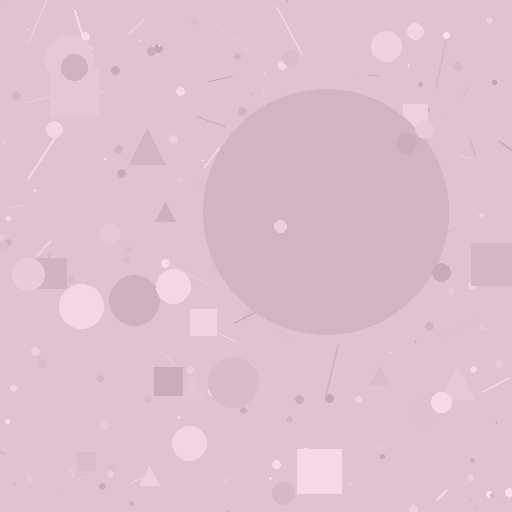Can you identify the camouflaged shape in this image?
The camouflaged shape is a circle.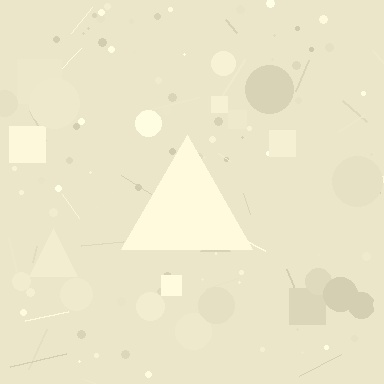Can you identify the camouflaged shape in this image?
The camouflaged shape is a triangle.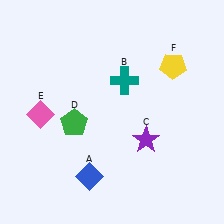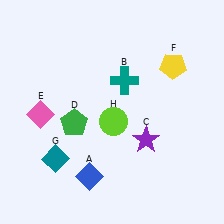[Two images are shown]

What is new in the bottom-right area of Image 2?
A lime circle (H) was added in the bottom-right area of Image 2.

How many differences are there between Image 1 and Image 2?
There are 2 differences between the two images.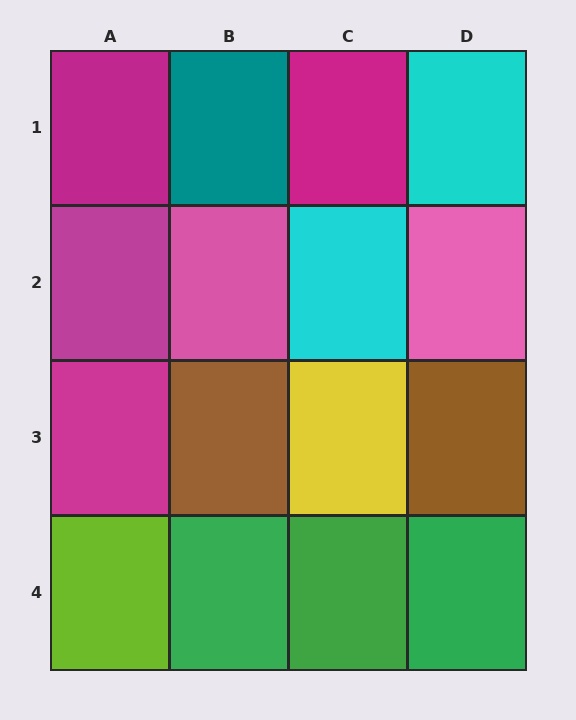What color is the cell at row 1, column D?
Cyan.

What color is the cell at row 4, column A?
Lime.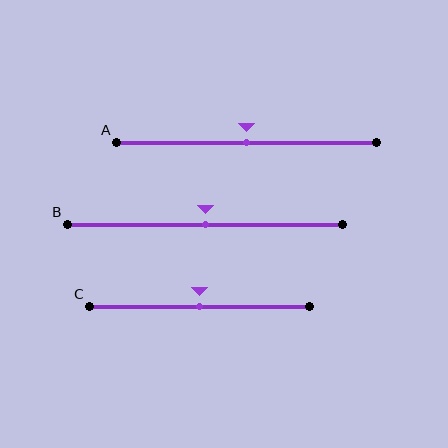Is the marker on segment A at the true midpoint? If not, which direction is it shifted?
Yes, the marker on segment A is at the true midpoint.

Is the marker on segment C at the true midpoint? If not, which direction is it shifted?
Yes, the marker on segment C is at the true midpoint.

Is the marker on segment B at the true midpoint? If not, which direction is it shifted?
Yes, the marker on segment B is at the true midpoint.